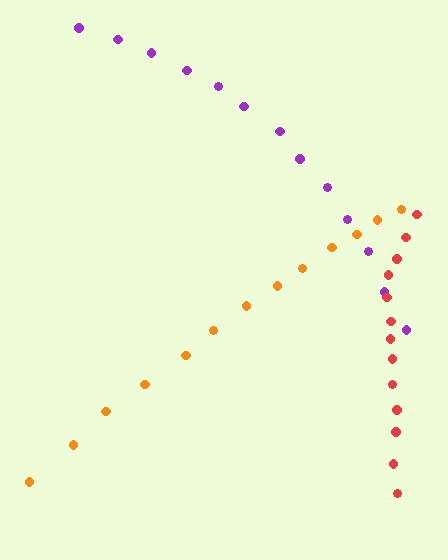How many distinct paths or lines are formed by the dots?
There are 3 distinct paths.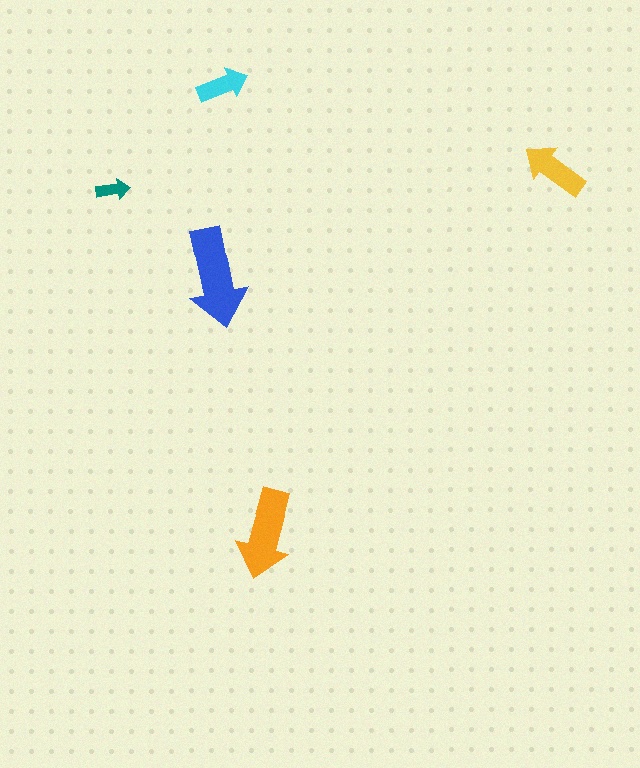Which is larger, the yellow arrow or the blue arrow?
The blue one.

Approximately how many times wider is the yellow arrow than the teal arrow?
About 2 times wider.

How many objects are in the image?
There are 5 objects in the image.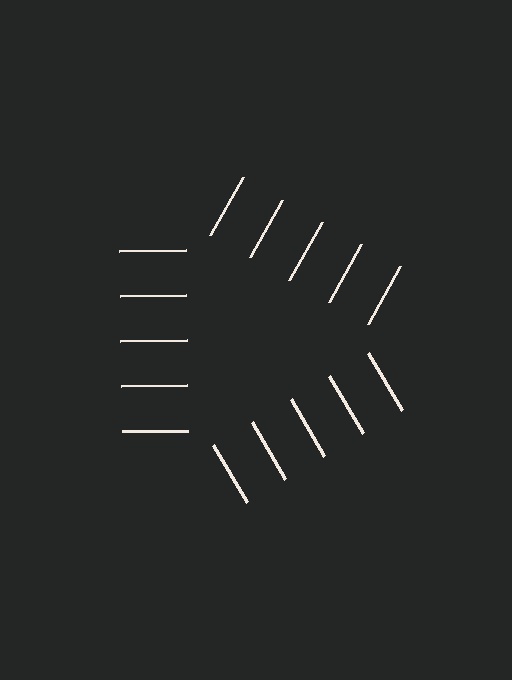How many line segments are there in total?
15 — 5 along each of the 3 edges.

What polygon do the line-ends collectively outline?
An illusory triangle — the line segments terminate on its edges but no continuous stroke is drawn.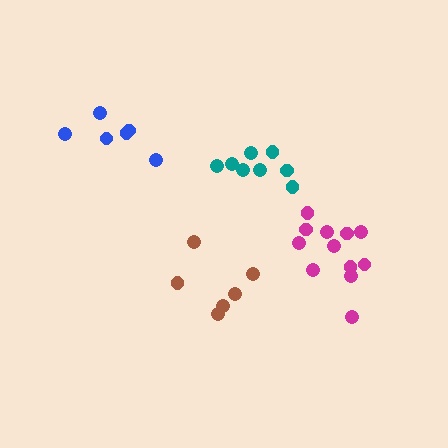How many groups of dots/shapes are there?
There are 4 groups.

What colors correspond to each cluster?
The clusters are colored: teal, blue, brown, magenta.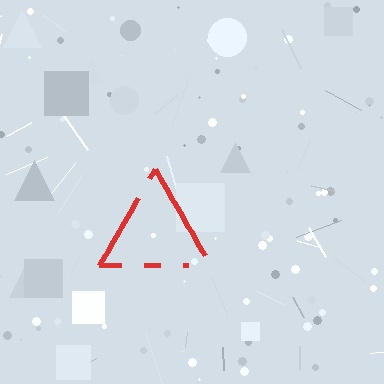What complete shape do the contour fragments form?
The contour fragments form a triangle.